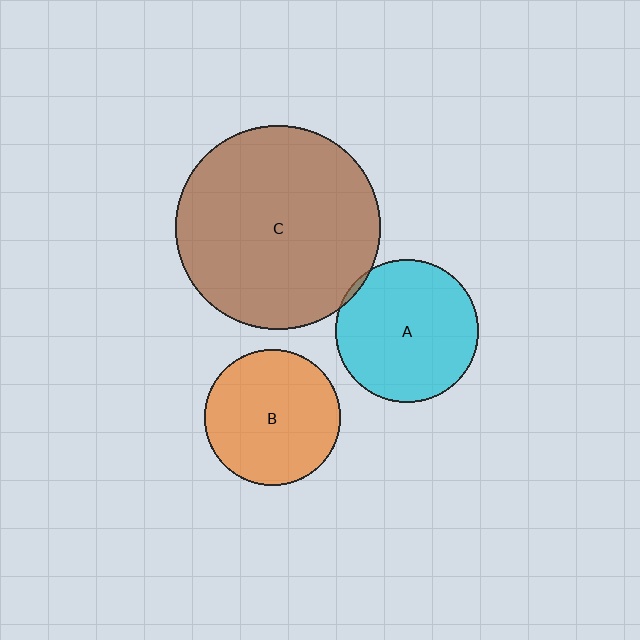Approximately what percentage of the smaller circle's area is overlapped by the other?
Approximately 5%.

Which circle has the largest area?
Circle C (brown).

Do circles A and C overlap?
Yes.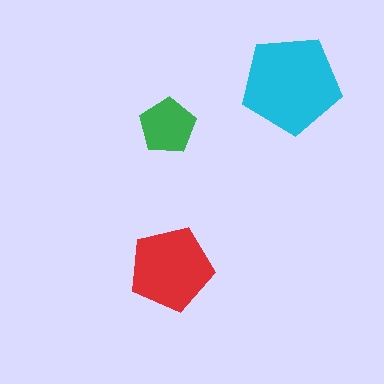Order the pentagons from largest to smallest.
the cyan one, the red one, the green one.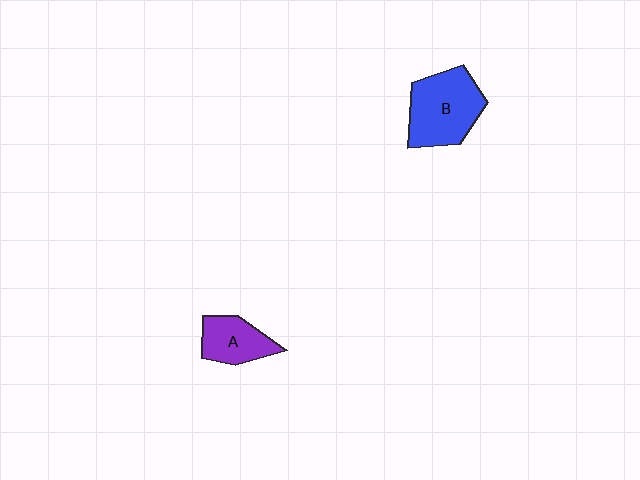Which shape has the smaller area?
Shape A (purple).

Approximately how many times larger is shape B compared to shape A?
Approximately 1.7 times.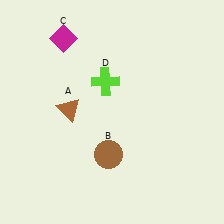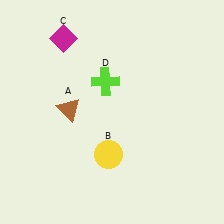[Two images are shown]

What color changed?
The circle (B) changed from brown in Image 1 to yellow in Image 2.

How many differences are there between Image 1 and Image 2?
There is 1 difference between the two images.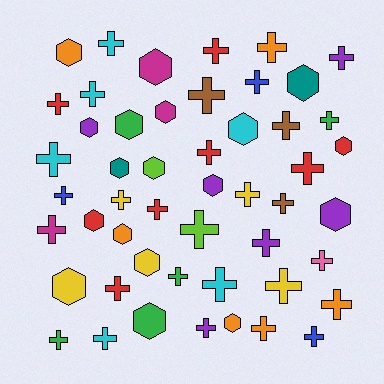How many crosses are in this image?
There are 32 crosses.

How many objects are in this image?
There are 50 objects.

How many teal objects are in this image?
There are 2 teal objects.